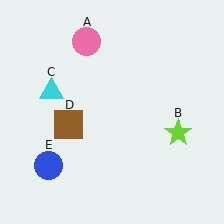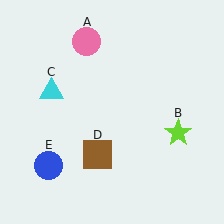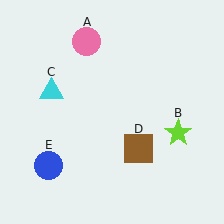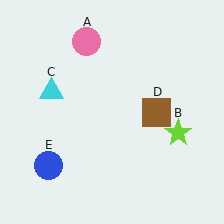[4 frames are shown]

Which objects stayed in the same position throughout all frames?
Pink circle (object A) and lime star (object B) and cyan triangle (object C) and blue circle (object E) remained stationary.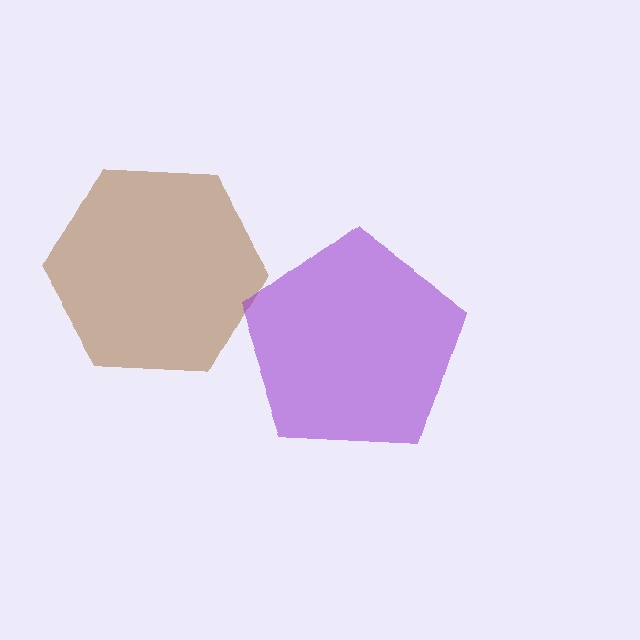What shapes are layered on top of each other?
The layered shapes are: a brown hexagon, a purple pentagon.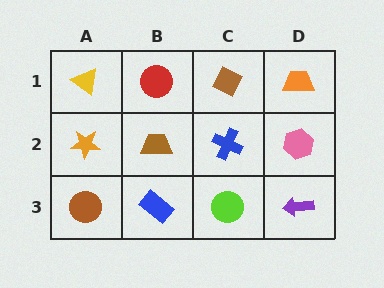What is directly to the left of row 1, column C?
A red circle.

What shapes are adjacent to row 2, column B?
A red circle (row 1, column B), a blue rectangle (row 3, column B), an orange star (row 2, column A), a blue cross (row 2, column C).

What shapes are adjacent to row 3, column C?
A blue cross (row 2, column C), a blue rectangle (row 3, column B), a purple arrow (row 3, column D).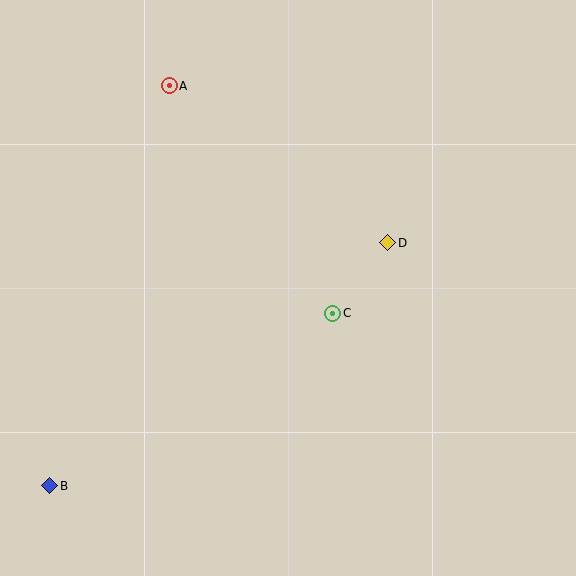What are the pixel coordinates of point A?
Point A is at (169, 86).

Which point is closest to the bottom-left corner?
Point B is closest to the bottom-left corner.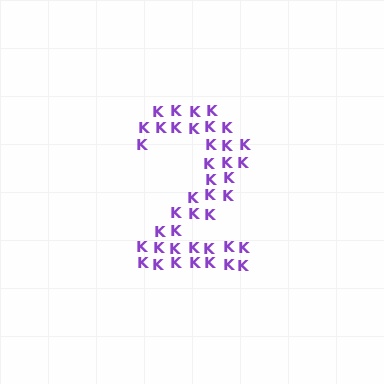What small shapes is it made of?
It is made of small letter K's.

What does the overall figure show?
The overall figure shows the digit 2.